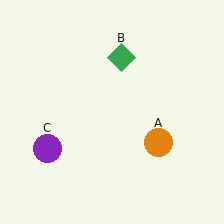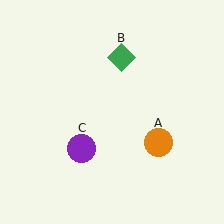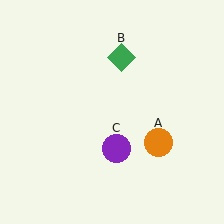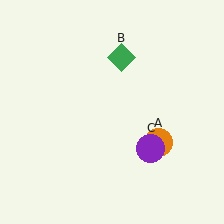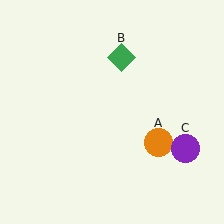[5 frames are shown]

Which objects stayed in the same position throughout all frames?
Orange circle (object A) and green diamond (object B) remained stationary.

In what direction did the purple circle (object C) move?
The purple circle (object C) moved right.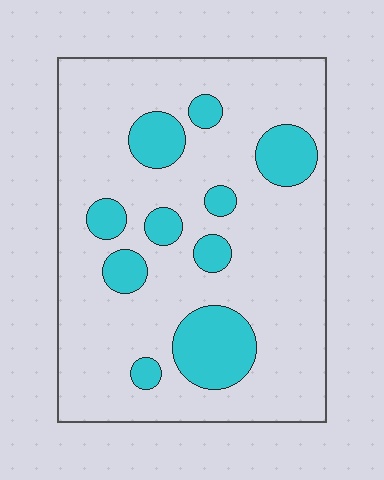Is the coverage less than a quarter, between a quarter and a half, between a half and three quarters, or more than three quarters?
Less than a quarter.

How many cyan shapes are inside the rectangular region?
10.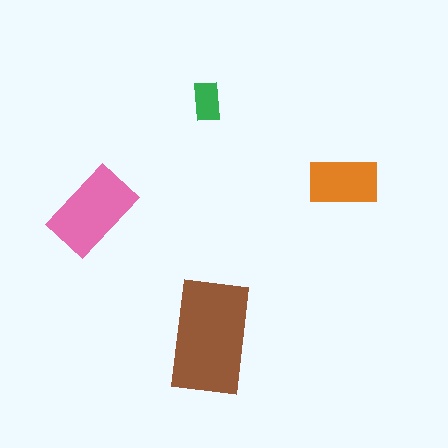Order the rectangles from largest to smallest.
the brown one, the pink one, the orange one, the green one.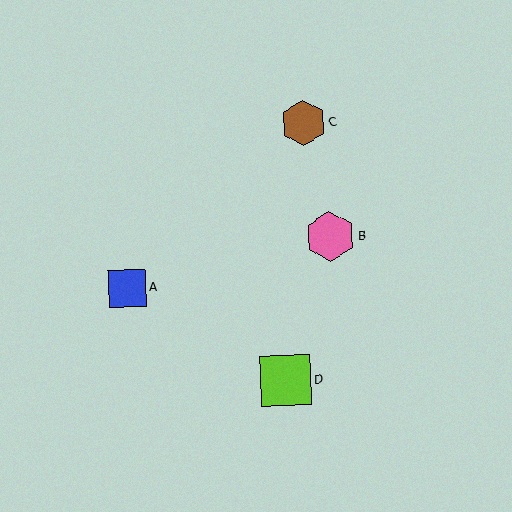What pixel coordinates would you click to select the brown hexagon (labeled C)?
Click at (303, 123) to select the brown hexagon C.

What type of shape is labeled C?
Shape C is a brown hexagon.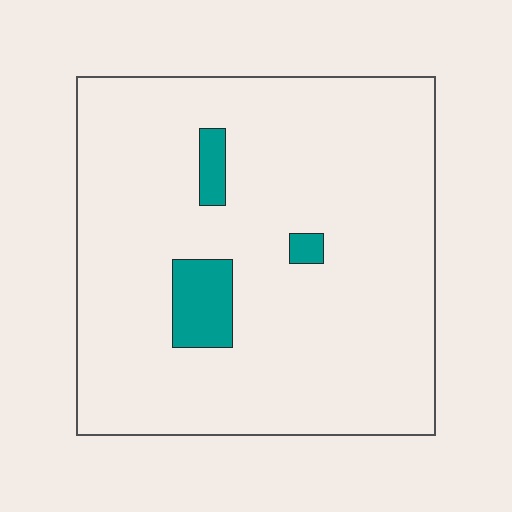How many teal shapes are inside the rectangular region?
3.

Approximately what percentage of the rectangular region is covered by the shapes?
Approximately 5%.